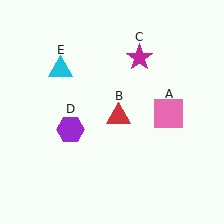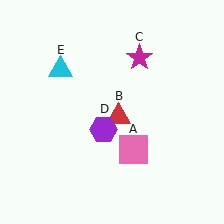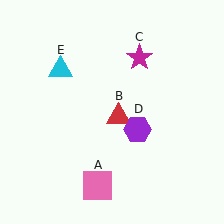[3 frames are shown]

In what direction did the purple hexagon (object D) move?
The purple hexagon (object D) moved right.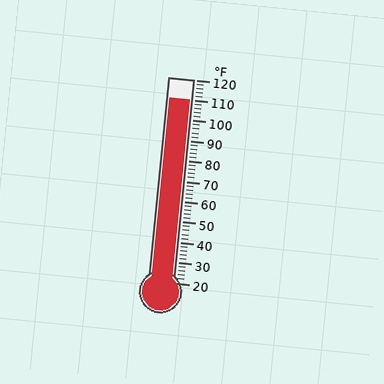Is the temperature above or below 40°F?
The temperature is above 40°F.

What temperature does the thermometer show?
The thermometer shows approximately 110°F.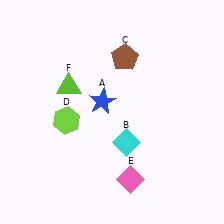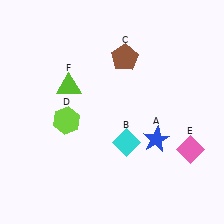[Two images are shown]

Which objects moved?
The objects that moved are: the blue star (A), the pink diamond (E).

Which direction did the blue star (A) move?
The blue star (A) moved right.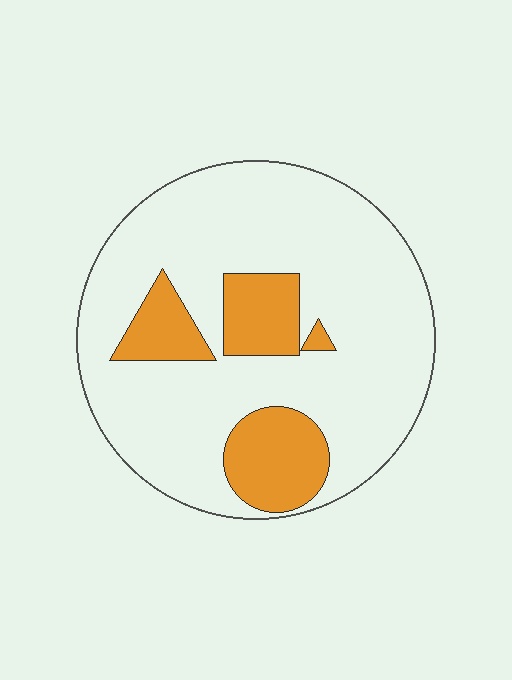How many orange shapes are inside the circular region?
4.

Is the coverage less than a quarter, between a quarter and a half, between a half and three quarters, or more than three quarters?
Less than a quarter.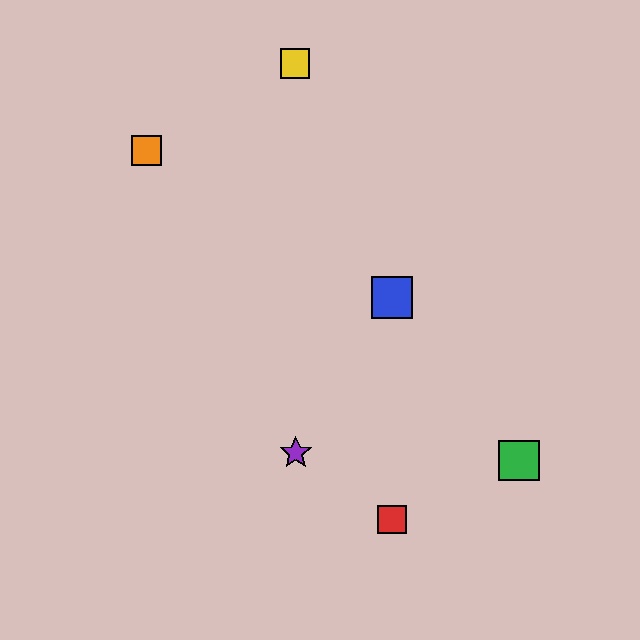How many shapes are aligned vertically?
2 shapes (the red square, the blue square) are aligned vertically.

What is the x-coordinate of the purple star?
The purple star is at x≈296.